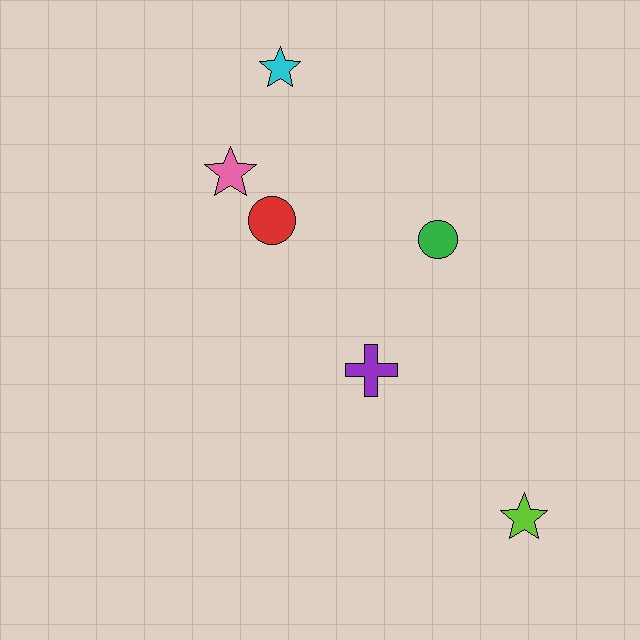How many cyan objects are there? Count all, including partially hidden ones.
There is 1 cyan object.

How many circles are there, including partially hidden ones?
There are 2 circles.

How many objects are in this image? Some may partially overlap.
There are 6 objects.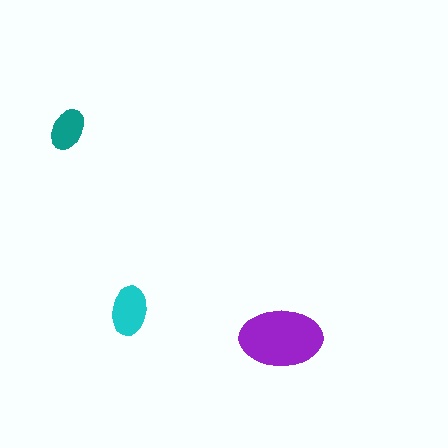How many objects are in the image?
There are 3 objects in the image.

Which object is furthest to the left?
The teal ellipse is leftmost.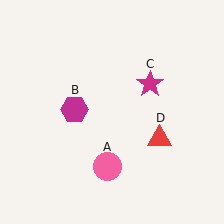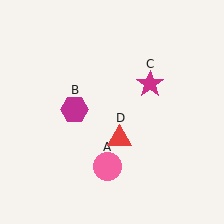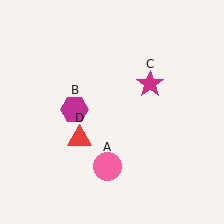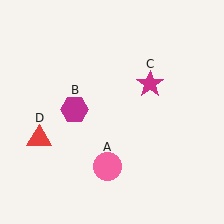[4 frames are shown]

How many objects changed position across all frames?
1 object changed position: red triangle (object D).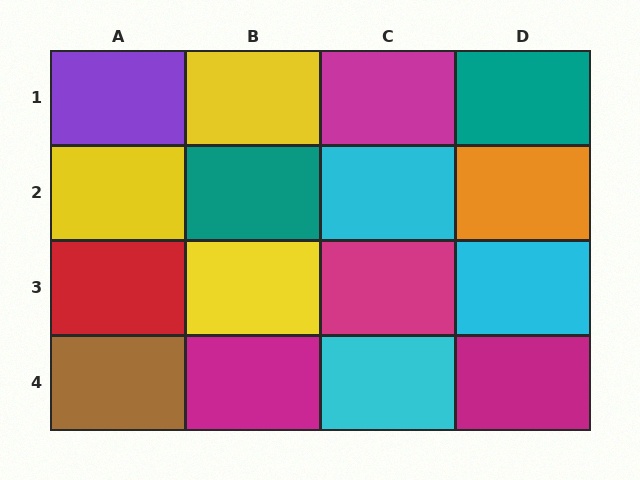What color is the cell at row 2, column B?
Teal.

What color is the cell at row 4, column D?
Magenta.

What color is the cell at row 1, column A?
Purple.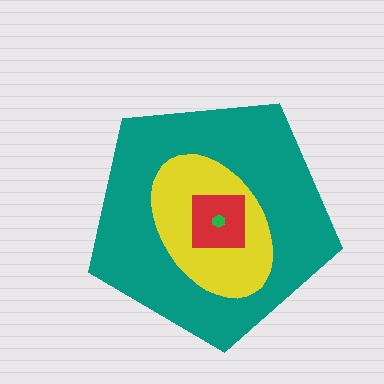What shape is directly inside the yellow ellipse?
The red square.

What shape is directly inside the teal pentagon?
The yellow ellipse.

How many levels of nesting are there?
4.